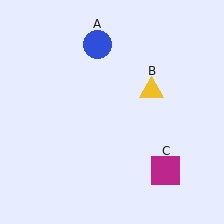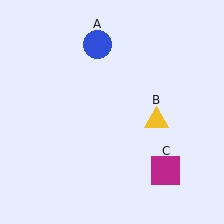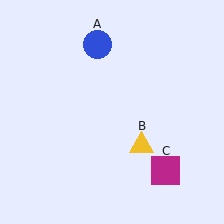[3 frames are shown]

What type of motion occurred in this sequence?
The yellow triangle (object B) rotated clockwise around the center of the scene.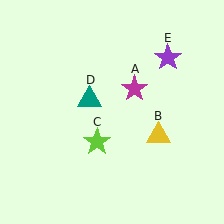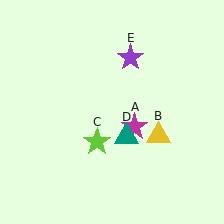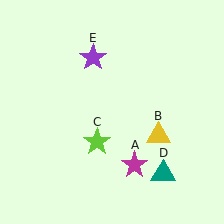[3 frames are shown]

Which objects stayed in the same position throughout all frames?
Yellow triangle (object B) and lime star (object C) remained stationary.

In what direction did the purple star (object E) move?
The purple star (object E) moved left.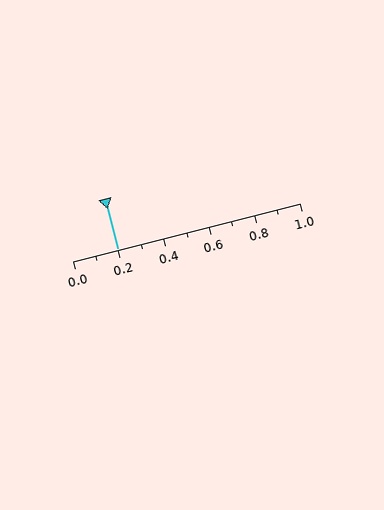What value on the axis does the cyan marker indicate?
The marker indicates approximately 0.2.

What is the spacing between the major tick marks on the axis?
The major ticks are spaced 0.2 apart.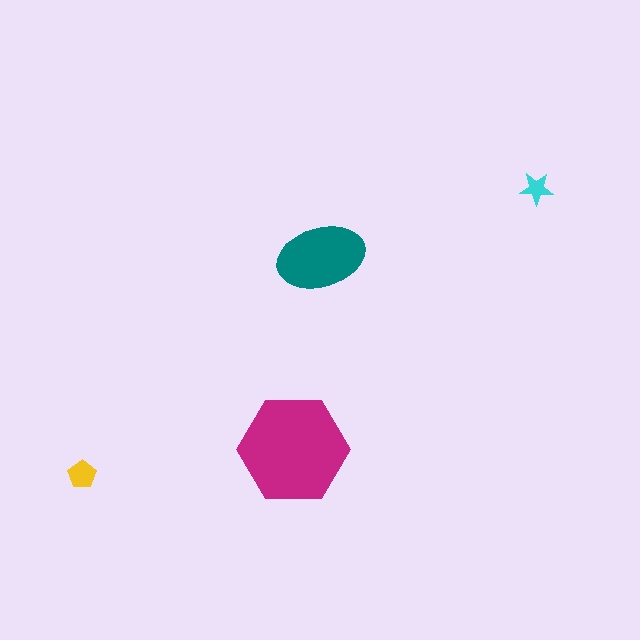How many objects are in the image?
There are 4 objects in the image.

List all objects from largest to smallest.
The magenta hexagon, the teal ellipse, the yellow pentagon, the cyan star.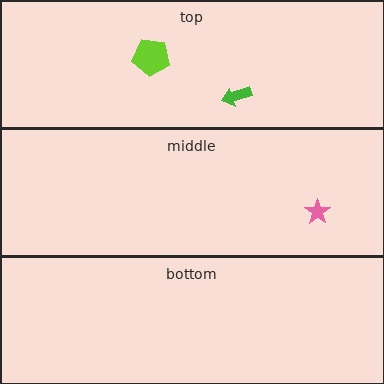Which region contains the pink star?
The middle region.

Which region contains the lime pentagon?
The top region.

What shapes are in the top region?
The green arrow, the lime pentagon.